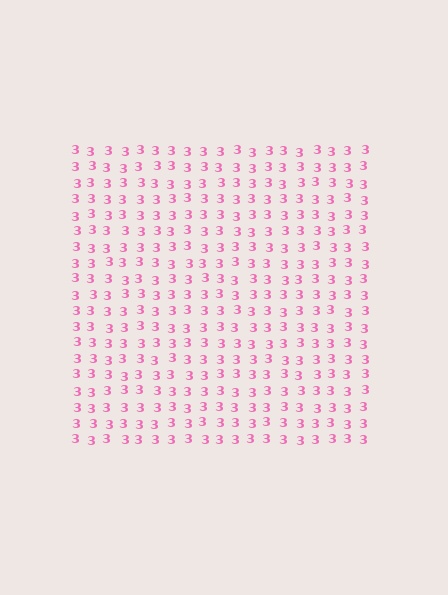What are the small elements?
The small elements are digit 3's.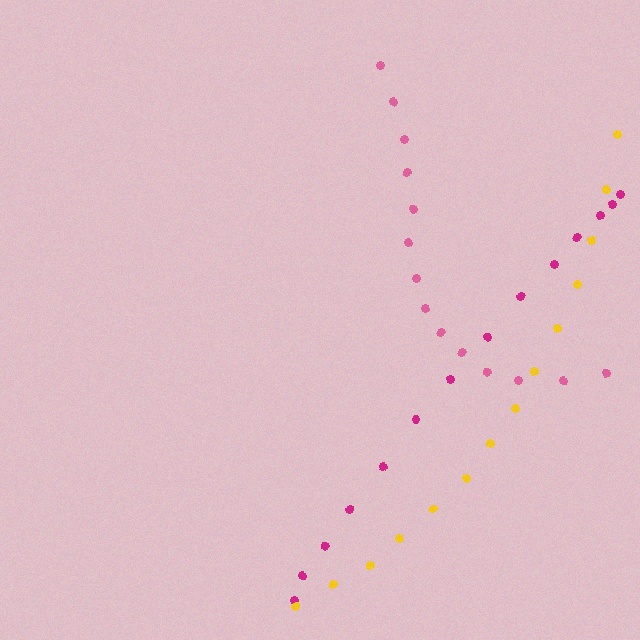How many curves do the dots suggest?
There are 3 distinct paths.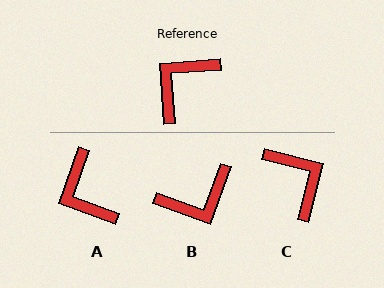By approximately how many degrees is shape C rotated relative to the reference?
Approximately 109 degrees clockwise.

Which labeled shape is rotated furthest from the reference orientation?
B, about 156 degrees away.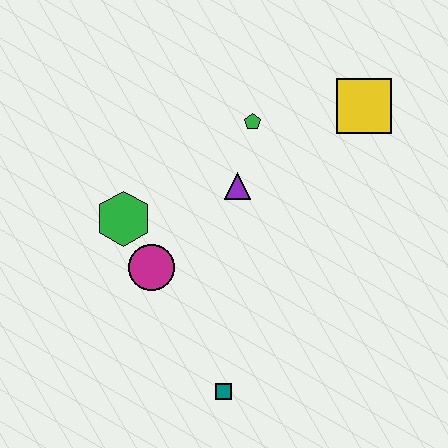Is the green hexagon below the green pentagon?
Yes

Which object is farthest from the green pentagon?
The teal square is farthest from the green pentagon.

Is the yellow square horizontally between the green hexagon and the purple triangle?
No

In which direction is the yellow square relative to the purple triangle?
The yellow square is to the right of the purple triangle.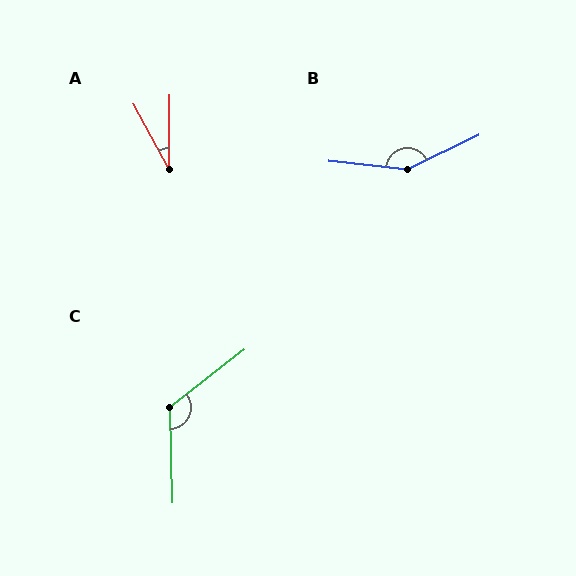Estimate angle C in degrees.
Approximately 126 degrees.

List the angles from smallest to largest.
A (29°), C (126°), B (148°).